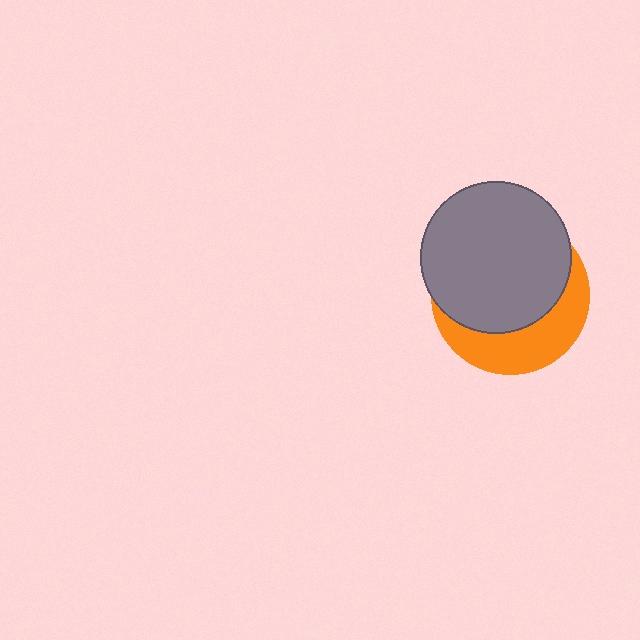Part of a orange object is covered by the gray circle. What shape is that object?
It is a circle.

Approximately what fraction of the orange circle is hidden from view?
Roughly 64% of the orange circle is hidden behind the gray circle.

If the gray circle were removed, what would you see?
You would see the complete orange circle.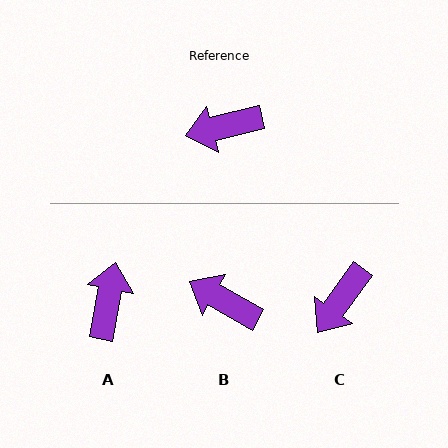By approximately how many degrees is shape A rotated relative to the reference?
Approximately 114 degrees clockwise.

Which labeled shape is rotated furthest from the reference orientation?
A, about 114 degrees away.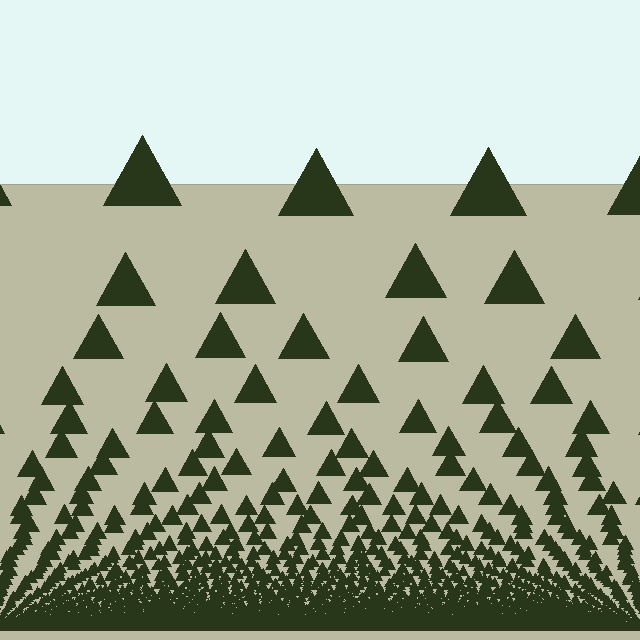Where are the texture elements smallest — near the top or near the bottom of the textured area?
Near the bottom.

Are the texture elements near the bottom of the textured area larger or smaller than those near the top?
Smaller. The gradient is inverted — elements near the bottom are smaller and denser.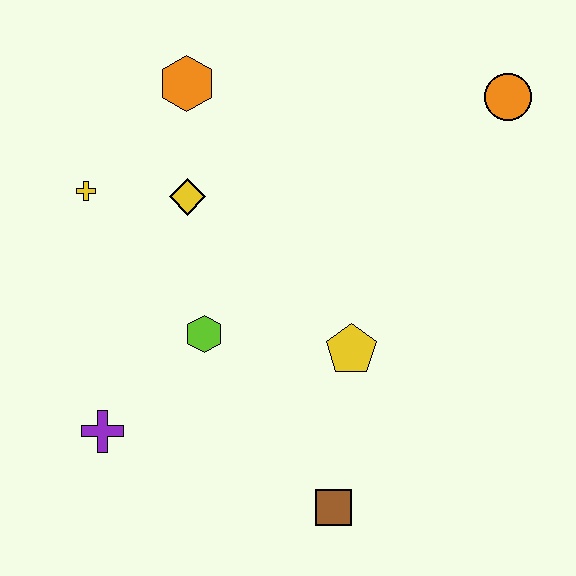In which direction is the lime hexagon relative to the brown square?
The lime hexagon is above the brown square.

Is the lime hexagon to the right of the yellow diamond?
Yes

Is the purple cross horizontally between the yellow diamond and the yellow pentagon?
No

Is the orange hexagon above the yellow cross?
Yes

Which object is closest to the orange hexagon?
The yellow diamond is closest to the orange hexagon.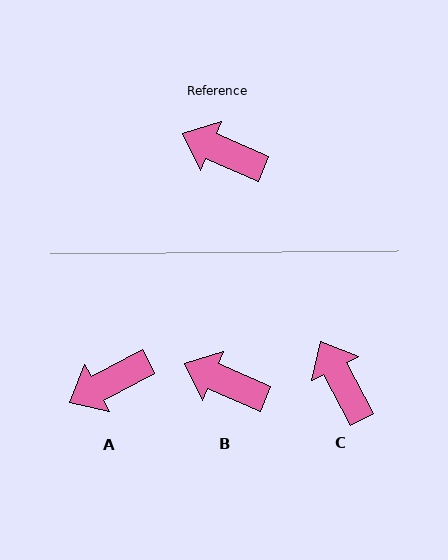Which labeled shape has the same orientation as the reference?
B.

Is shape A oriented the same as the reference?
No, it is off by about 51 degrees.